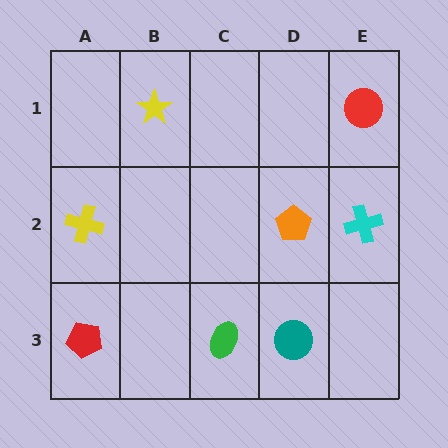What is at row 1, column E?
A red circle.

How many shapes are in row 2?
3 shapes.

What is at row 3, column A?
A red pentagon.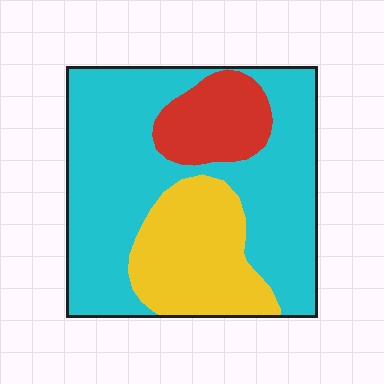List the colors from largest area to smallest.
From largest to smallest: cyan, yellow, red.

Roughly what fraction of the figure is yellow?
Yellow takes up about one quarter (1/4) of the figure.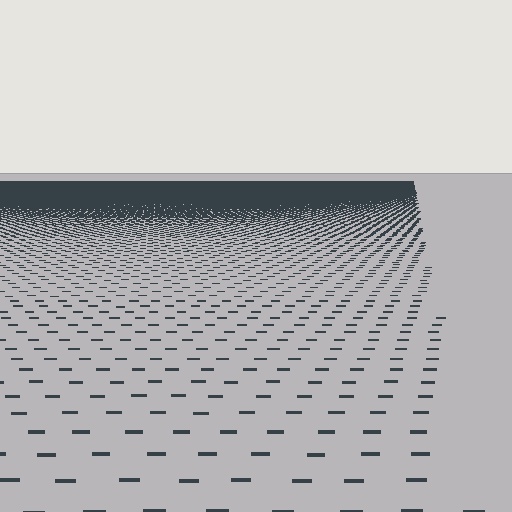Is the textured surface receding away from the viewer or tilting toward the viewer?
The surface is receding away from the viewer. Texture elements get smaller and denser toward the top.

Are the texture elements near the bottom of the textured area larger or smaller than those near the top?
Larger. Near the bottom, elements are closer to the viewer and appear at a bigger on-screen size.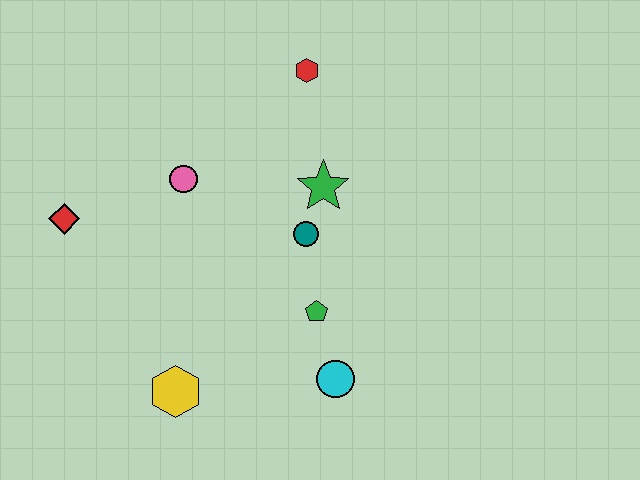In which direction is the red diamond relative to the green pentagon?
The red diamond is to the left of the green pentagon.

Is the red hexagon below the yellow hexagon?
No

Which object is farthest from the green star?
The red diamond is farthest from the green star.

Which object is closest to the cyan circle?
The green pentagon is closest to the cyan circle.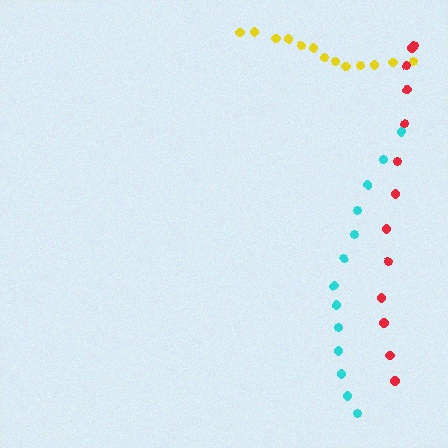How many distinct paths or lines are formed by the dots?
There are 3 distinct paths.